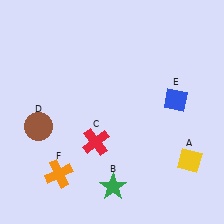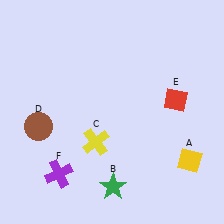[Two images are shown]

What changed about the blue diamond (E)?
In Image 1, E is blue. In Image 2, it changed to red.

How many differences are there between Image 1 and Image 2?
There are 3 differences between the two images.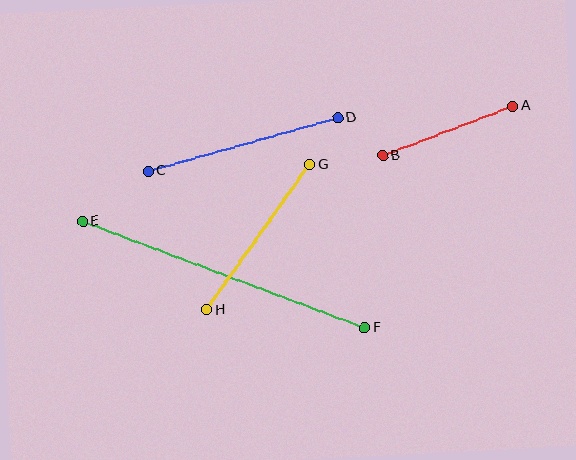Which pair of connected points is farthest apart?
Points E and F are farthest apart.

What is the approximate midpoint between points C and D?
The midpoint is at approximately (243, 144) pixels.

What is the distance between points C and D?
The distance is approximately 197 pixels.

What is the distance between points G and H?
The distance is approximately 178 pixels.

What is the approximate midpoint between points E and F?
The midpoint is at approximately (223, 274) pixels.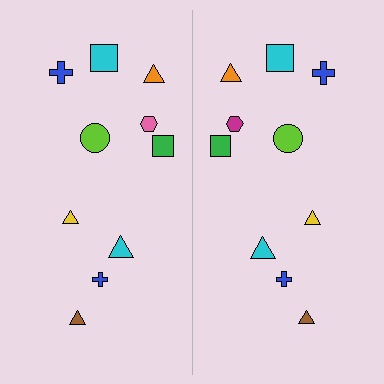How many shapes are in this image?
There are 20 shapes in this image.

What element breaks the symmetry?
The magenta hexagon on the right side breaks the symmetry — its mirror counterpart is pink.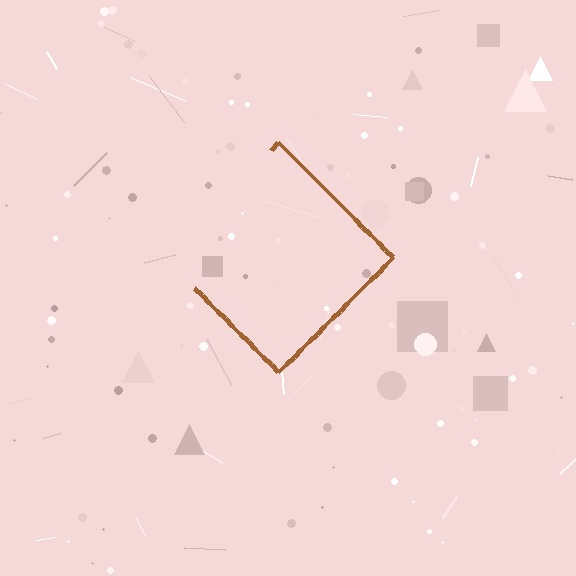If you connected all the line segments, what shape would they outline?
They would outline a diamond.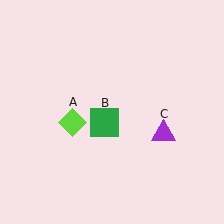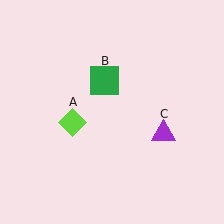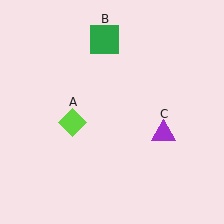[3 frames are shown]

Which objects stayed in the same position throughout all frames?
Lime diamond (object A) and purple triangle (object C) remained stationary.